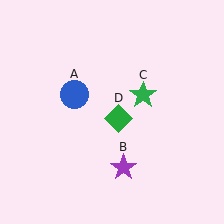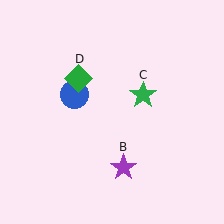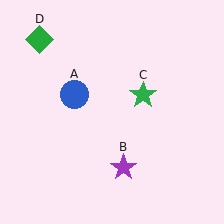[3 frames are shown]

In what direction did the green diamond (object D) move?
The green diamond (object D) moved up and to the left.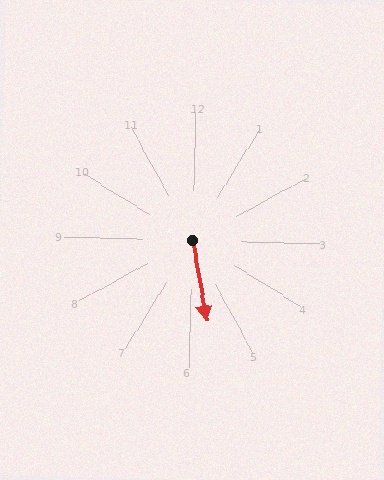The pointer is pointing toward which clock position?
Roughly 6 o'clock.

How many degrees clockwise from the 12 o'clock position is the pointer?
Approximately 168 degrees.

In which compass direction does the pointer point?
South.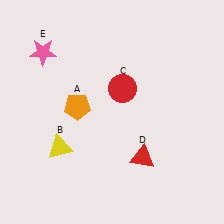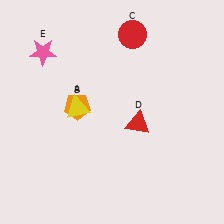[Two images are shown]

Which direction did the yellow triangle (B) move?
The yellow triangle (B) moved up.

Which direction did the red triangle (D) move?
The red triangle (D) moved up.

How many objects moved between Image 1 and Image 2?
3 objects moved between the two images.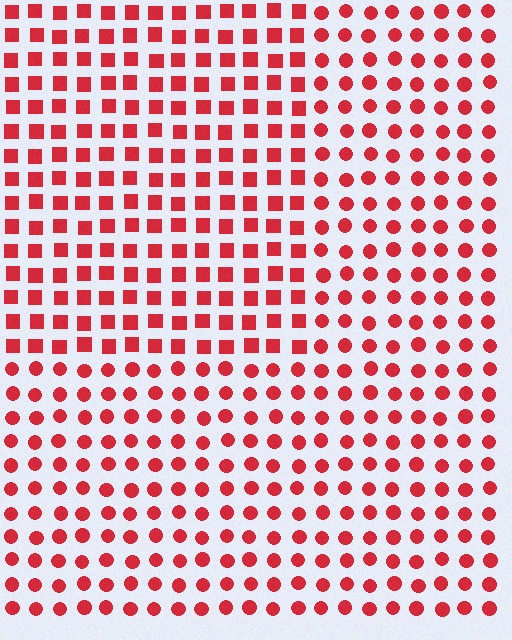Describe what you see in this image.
The image is filled with small red elements arranged in a uniform grid. A rectangle-shaped region contains squares, while the surrounding area contains circles. The boundary is defined purely by the change in element shape.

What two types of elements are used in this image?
The image uses squares inside the rectangle region and circles outside it.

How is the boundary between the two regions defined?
The boundary is defined by a change in element shape: squares inside vs. circles outside. All elements share the same color and spacing.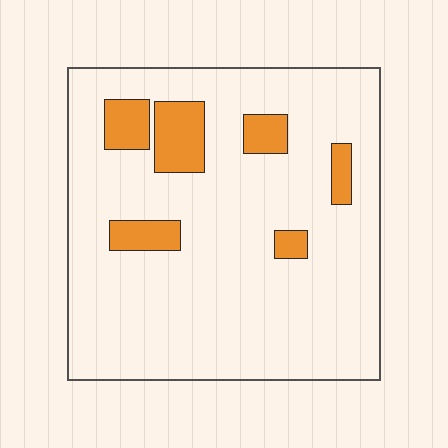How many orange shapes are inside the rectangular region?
6.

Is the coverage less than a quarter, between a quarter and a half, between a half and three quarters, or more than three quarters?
Less than a quarter.